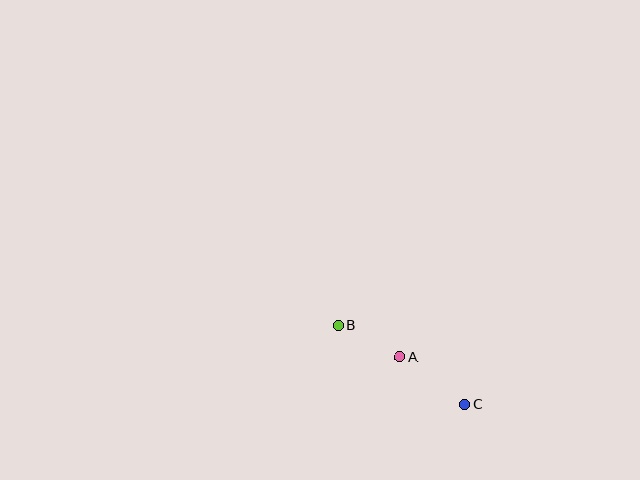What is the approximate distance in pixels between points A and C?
The distance between A and C is approximately 80 pixels.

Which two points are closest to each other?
Points A and B are closest to each other.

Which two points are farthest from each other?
Points B and C are farthest from each other.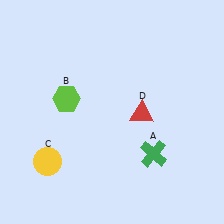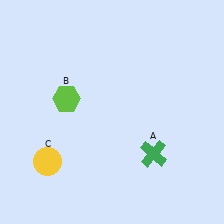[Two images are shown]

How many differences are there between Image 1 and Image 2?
There is 1 difference between the two images.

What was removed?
The red triangle (D) was removed in Image 2.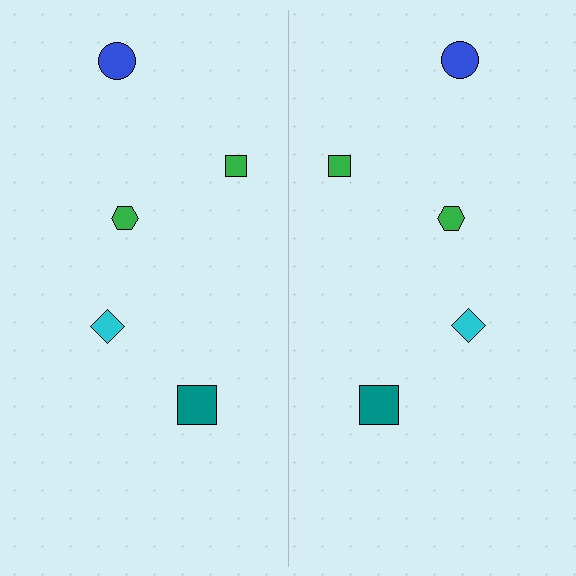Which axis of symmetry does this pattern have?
The pattern has a vertical axis of symmetry running through the center of the image.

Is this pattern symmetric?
Yes, this pattern has bilateral (reflection) symmetry.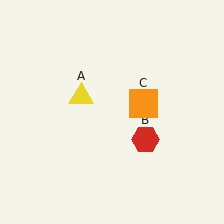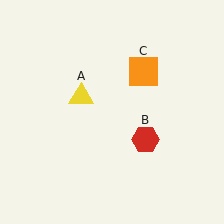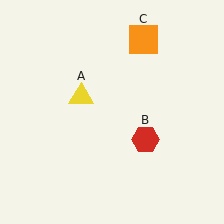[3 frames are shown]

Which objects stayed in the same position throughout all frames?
Yellow triangle (object A) and red hexagon (object B) remained stationary.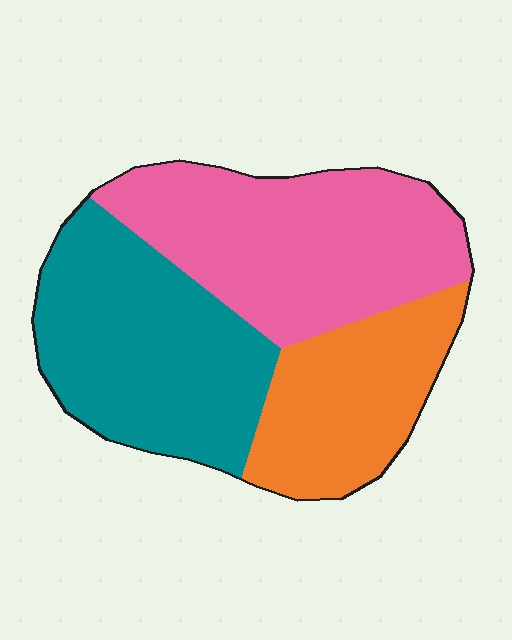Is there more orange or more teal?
Teal.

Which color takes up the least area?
Orange, at roughly 25%.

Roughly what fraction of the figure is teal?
Teal takes up about three eighths (3/8) of the figure.